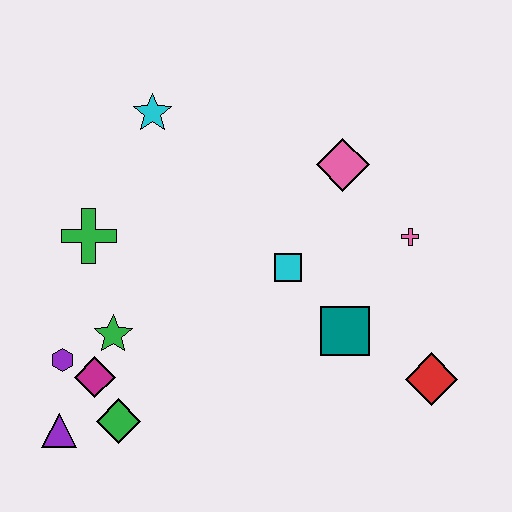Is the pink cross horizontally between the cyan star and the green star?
No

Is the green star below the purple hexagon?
No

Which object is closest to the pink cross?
The pink diamond is closest to the pink cross.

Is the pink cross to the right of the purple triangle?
Yes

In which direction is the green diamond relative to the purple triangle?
The green diamond is to the right of the purple triangle.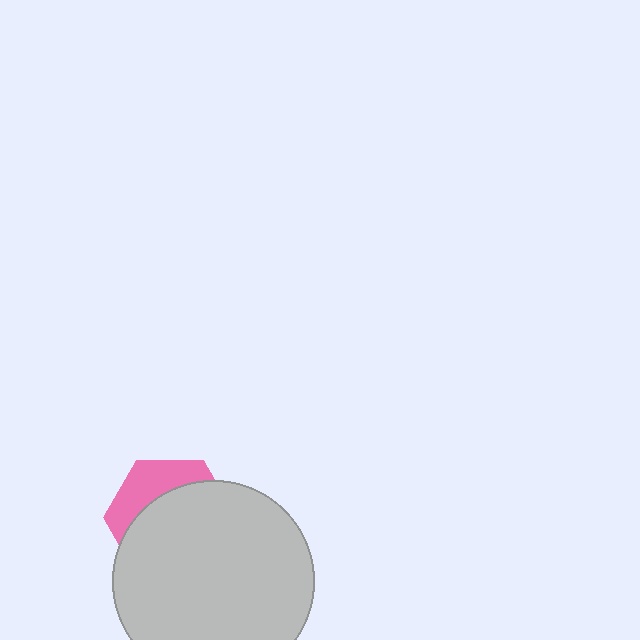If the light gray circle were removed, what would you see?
You would see the complete pink hexagon.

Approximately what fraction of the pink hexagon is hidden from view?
Roughly 68% of the pink hexagon is hidden behind the light gray circle.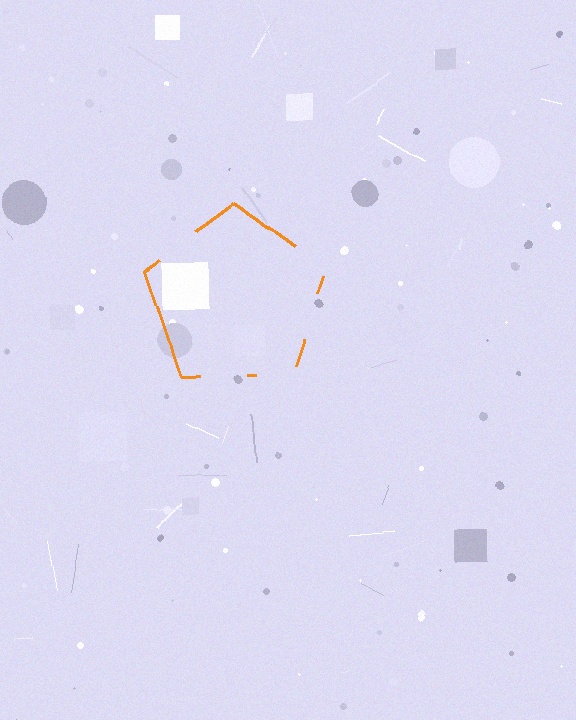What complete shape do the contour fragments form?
The contour fragments form a pentagon.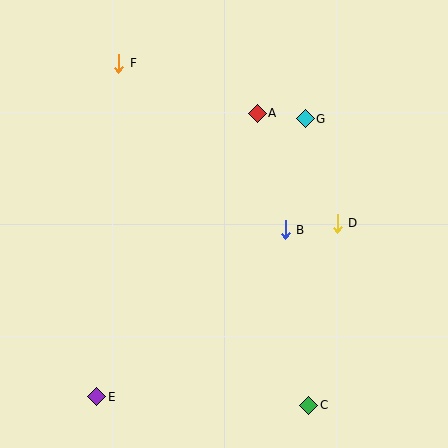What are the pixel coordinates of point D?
Point D is at (337, 223).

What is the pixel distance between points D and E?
The distance between D and E is 297 pixels.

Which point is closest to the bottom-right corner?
Point C is closest to the bottom-right corner.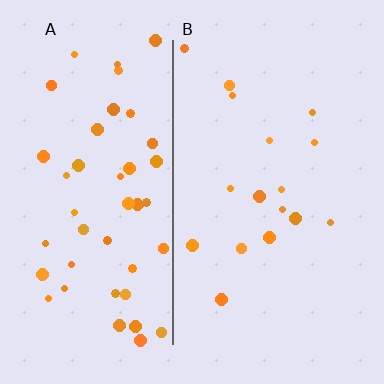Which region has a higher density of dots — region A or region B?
A (the left).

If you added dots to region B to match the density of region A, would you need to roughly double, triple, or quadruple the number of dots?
Approximately triple.